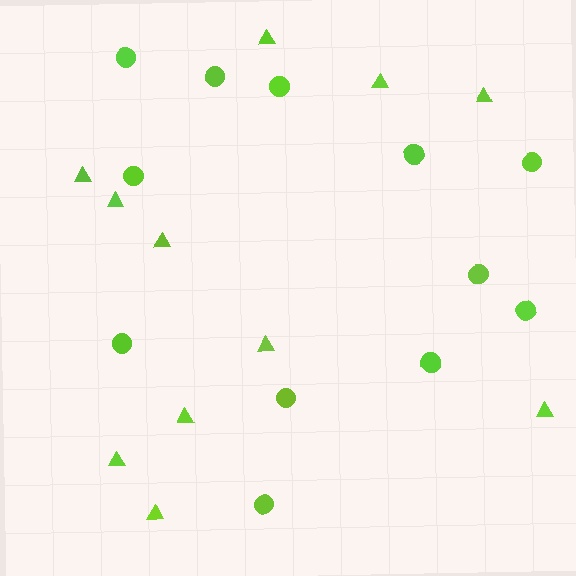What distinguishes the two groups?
There are 2 groups: one group of circles (12) and one group of triangles (11).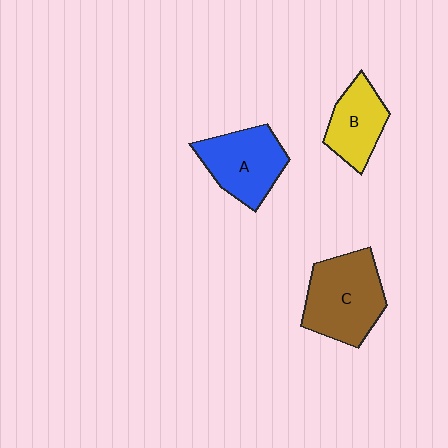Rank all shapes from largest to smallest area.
From largest to smallest: C (brown), A (blue), B (yellow).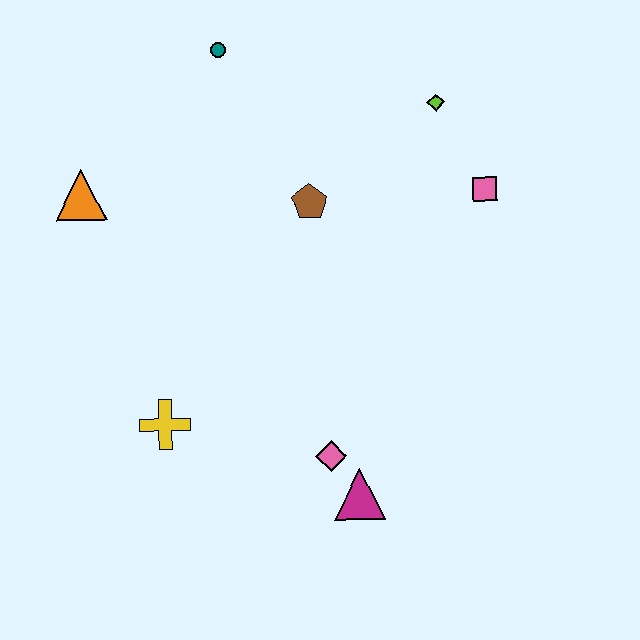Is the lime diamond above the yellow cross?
Yes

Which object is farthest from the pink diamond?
The teal circle is farthest from the pink diamond.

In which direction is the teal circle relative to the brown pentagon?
The teal circle is above the brown pentagon.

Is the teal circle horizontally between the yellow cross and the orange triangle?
No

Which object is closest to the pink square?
The lime diamond is closest to the pink square.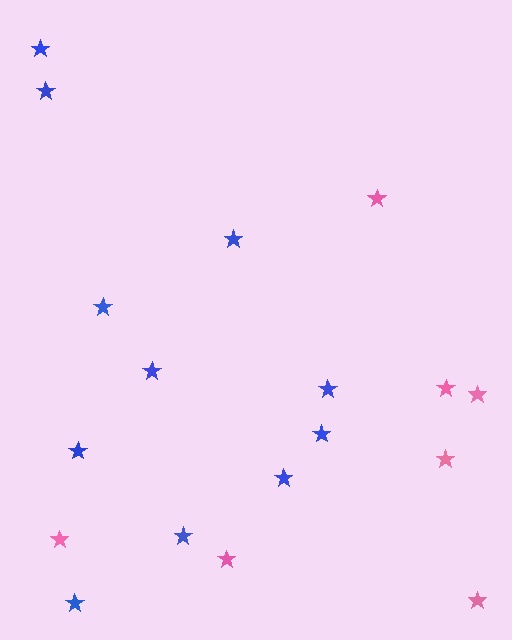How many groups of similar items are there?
There are 2 groups: one group of pink stars (7) and one group of blue stars (11).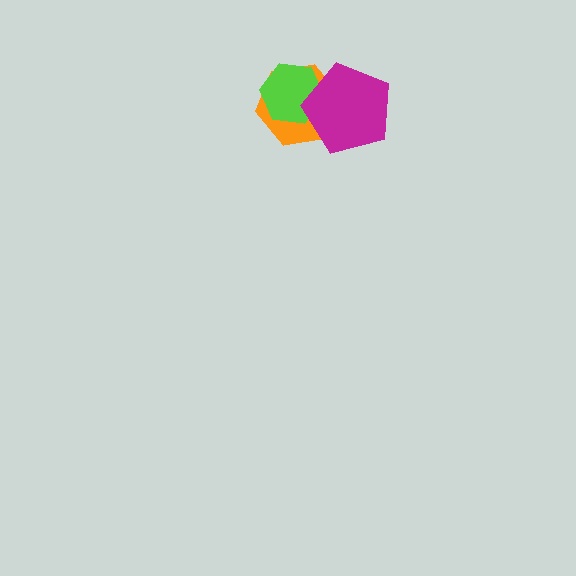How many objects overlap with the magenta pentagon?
2 objects overlap with the magenta pentagon.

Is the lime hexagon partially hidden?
Yes, it is partially covered by another shape.